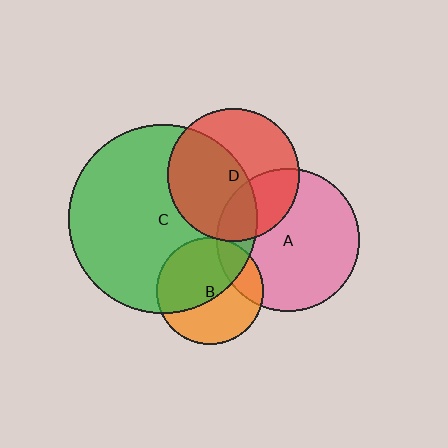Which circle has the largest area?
Circle C (green).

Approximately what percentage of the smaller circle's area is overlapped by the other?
Approximately 5%.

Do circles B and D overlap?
Yes.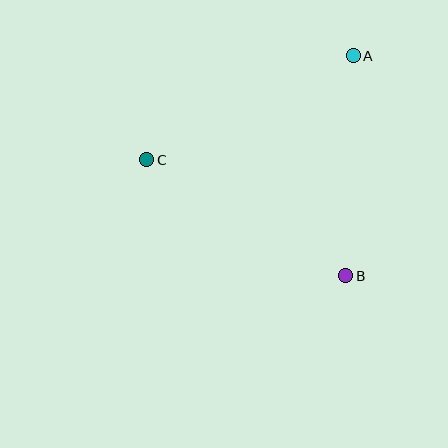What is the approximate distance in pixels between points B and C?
The distance between B and C is approximately 231 pixels.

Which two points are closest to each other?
Points A and B are closest to each other.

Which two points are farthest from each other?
Points A and C are farthest from each other.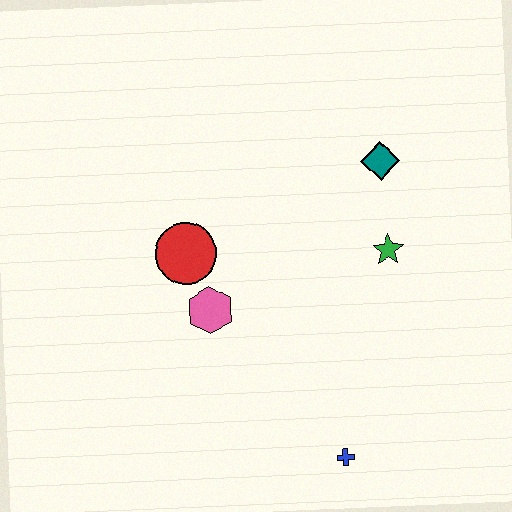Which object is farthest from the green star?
The blue cross is farthest from the green star.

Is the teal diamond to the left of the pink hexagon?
No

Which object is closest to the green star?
The teal diamond is closest to the green star.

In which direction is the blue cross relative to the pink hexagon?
The blue cross is below the pink hexagon.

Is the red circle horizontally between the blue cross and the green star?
No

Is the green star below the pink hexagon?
No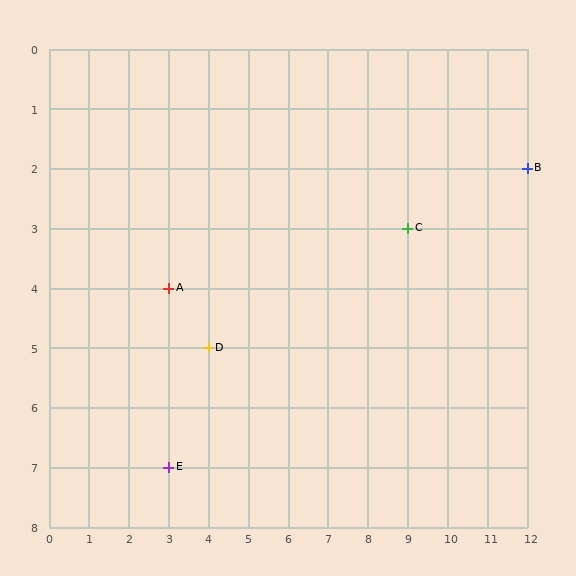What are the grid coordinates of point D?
Point D is at grid coordinates (4, 5).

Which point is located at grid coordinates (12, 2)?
Point B is at (12, 2).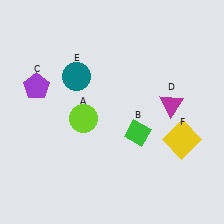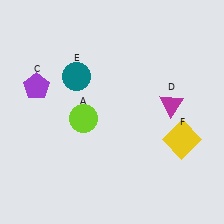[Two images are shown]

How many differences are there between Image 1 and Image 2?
There is 1 difference between the two images.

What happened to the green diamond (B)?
The green diamond (B) was removed in Image 2. It was in the bottom-right area of Image 1.